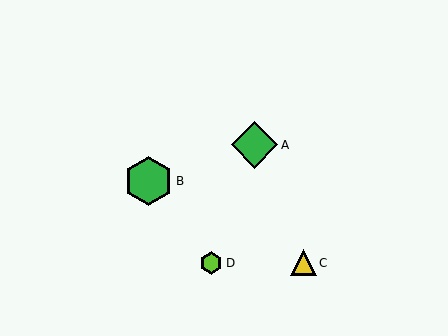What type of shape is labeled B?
Shape B is a green hexagon.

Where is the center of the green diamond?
The center of the green diamond is at (255, 145).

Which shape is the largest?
The green hexagon (labeled B) is the largest.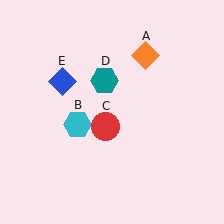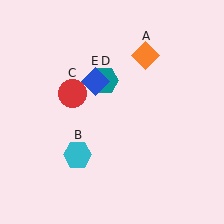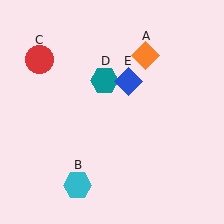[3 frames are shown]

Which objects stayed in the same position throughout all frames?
Orange diamond (object A) and teal hexagon (object D) remained stationary.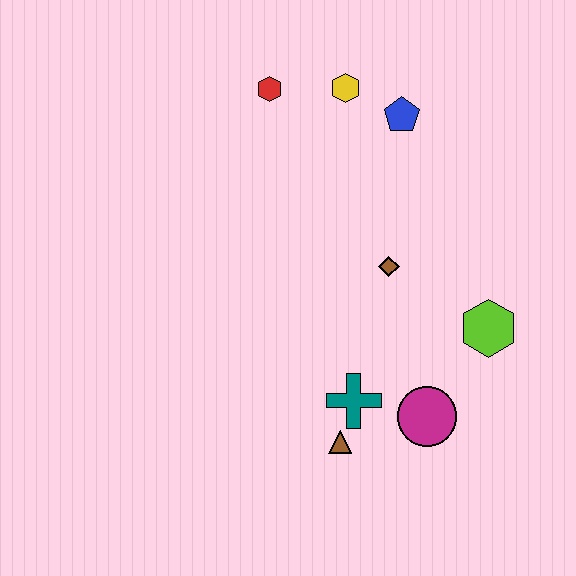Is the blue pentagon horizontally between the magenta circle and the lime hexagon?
No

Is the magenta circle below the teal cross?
Yes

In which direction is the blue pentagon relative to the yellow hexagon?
The blue pentagon is to the right of the yellow hexagon.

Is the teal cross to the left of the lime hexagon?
Yes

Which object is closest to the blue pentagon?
The yellow hexagon is closest to the blue pentagon.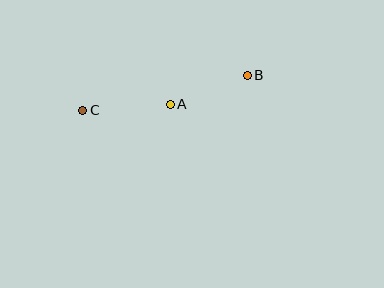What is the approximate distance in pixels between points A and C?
The distance between A and C is approximately 88 pixels.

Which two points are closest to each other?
Points A and B are closest to each other.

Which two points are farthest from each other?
Points B and C are farthest from each other.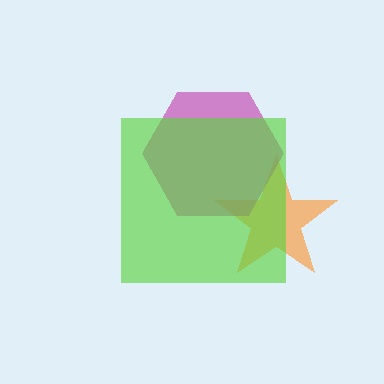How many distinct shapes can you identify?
There are 3 distinct shapes: an orange star, a magenta hexagon, a lime square.